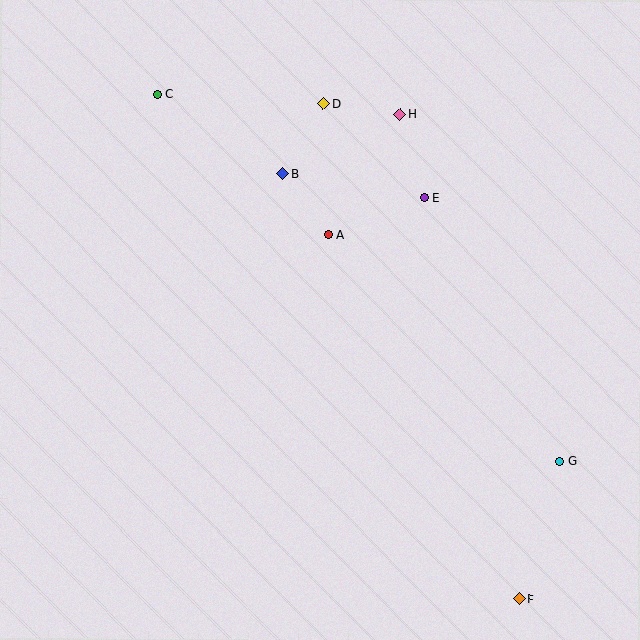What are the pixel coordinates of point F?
Point F is at (519, 599).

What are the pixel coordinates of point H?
Point H is at (400, 114).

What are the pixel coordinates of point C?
Point C is at (157, 94).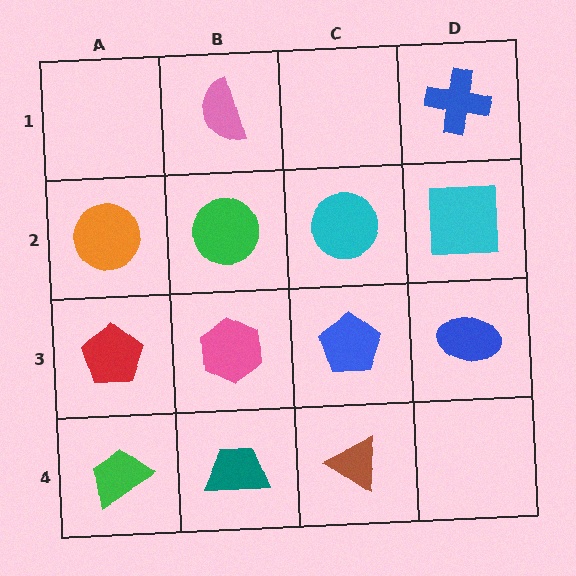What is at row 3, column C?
A blue pentagon.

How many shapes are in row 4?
3 shapes.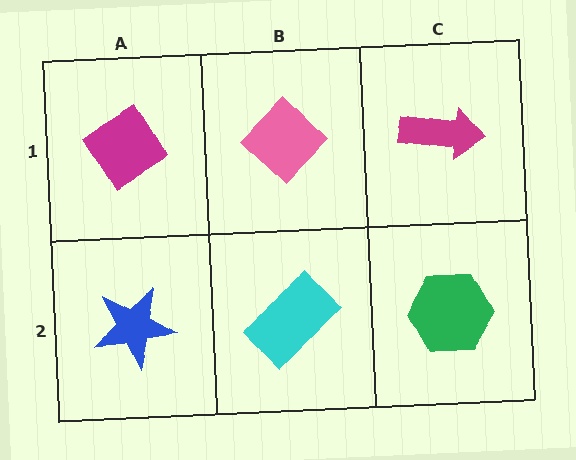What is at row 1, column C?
A magenta arrow.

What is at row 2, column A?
A blue star.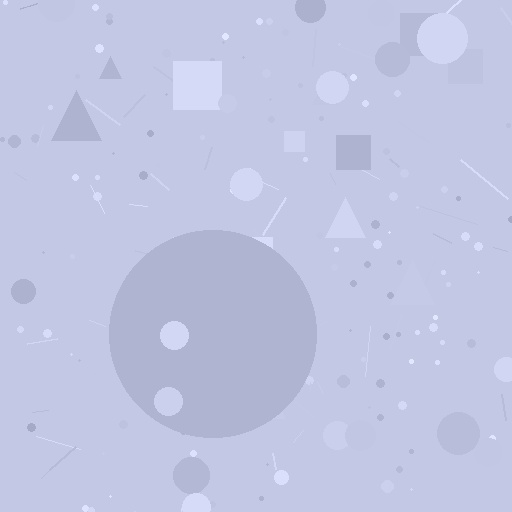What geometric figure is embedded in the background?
A circle is embedded in the background.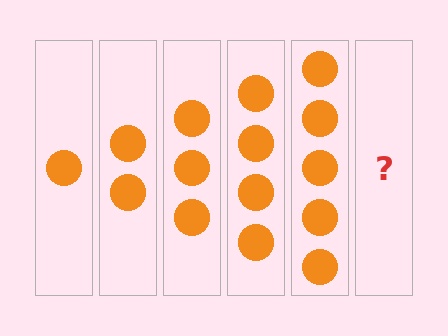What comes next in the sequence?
The next element should be 6 circles.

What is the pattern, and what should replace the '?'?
The pattern is that each step adds one more circle. The '?' should be 6 circles.